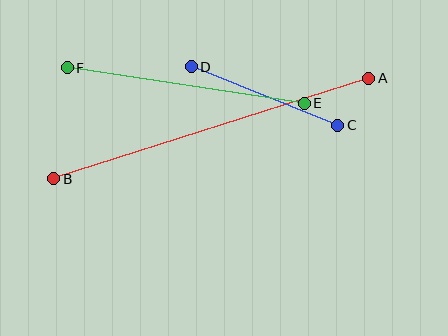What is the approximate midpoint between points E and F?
The midpoint is at approximately (186, 85) pixels.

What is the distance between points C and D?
The distance is approximately 158 pixels.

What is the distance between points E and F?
The distance is approximately 240 pixels.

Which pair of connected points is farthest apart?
Points A and B are farthest apart.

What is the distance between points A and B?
The distance is approximately 331 pixels.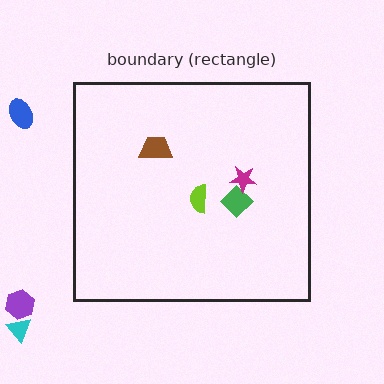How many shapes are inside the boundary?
4 inside, 3 outside.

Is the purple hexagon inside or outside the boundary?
Outside.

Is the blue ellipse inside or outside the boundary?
Outside.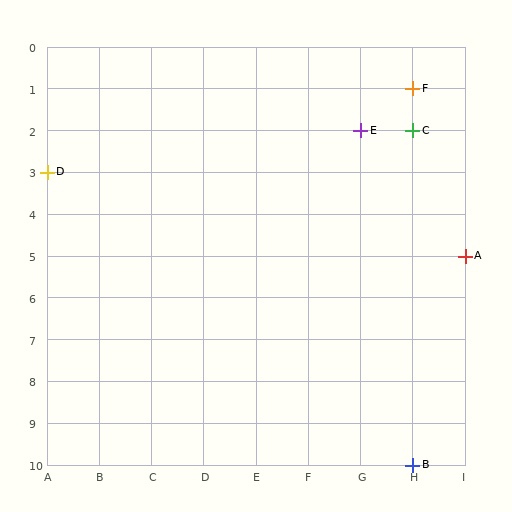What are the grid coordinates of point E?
Point E is at grid coordinates (G, 2).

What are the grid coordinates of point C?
Point C is at grid coordinates (H, 2).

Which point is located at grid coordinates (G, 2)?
Point E is at (G, 2).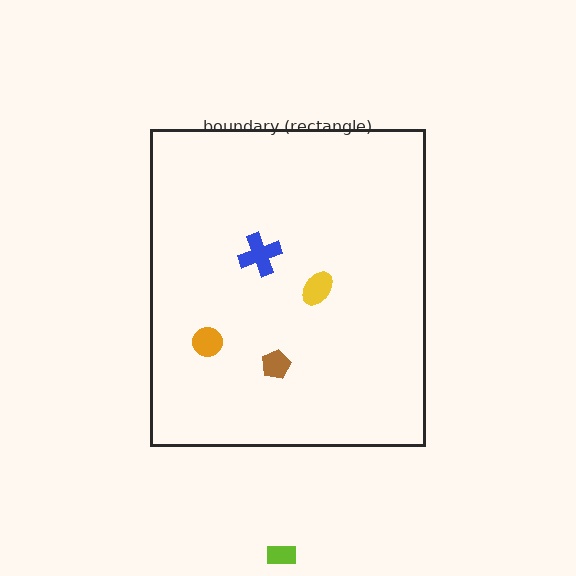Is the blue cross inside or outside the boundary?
Inside.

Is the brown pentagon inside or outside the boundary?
Inside.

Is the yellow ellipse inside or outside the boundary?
Inside.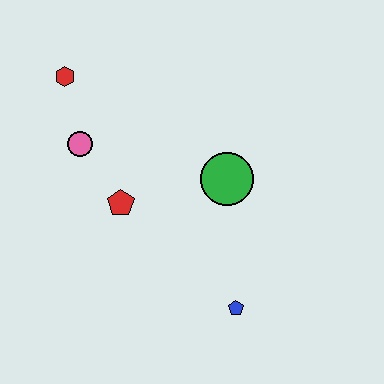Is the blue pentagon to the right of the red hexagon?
Yes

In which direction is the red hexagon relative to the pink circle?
The red hexagon is above the pink circle.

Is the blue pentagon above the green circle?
No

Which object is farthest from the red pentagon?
The blue pentagon is farthest from the red pentagon.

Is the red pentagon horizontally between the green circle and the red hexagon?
Yes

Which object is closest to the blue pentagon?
The green circle is closest to the blue pentagon.